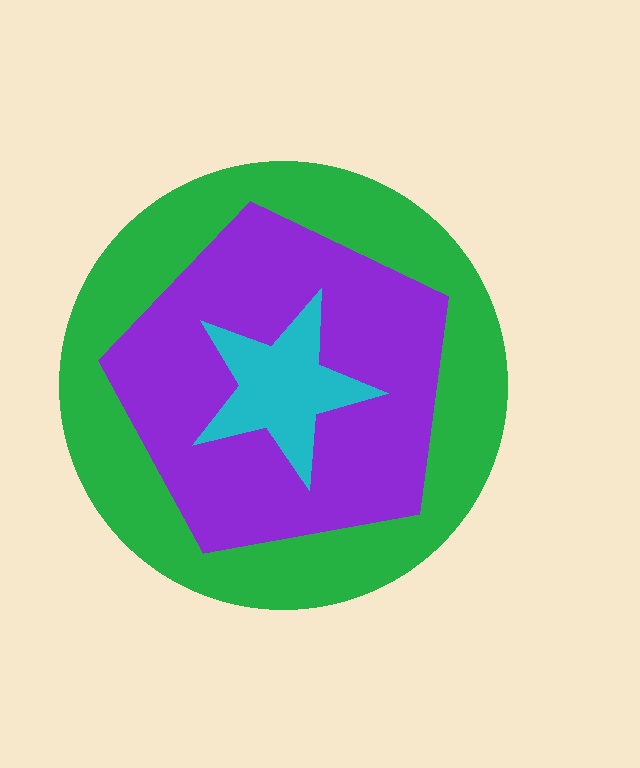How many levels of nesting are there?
3.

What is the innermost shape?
The cyan star.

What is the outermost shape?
The green circle.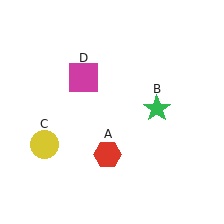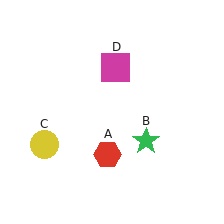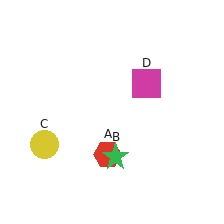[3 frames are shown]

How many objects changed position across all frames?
2 objects changed position: green star (object B), magenta square (object D).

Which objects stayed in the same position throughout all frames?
Red hexagon (object A) and yellow circle (object C) remained stationary.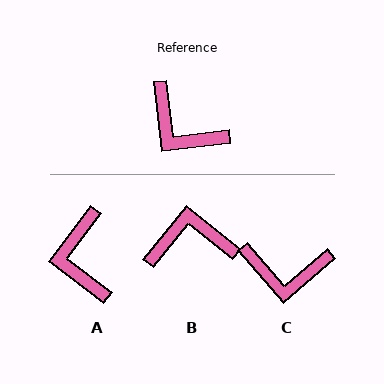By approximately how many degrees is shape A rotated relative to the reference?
Approximately 44 degrees clockwise.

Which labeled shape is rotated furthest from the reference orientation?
B, about 136 degrees away.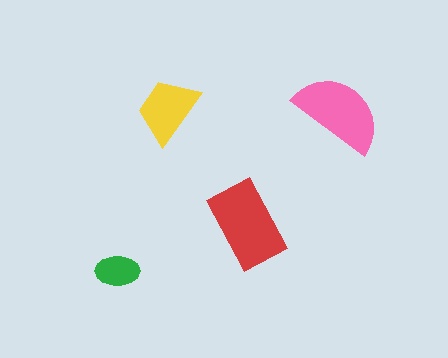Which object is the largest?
The red rectangle.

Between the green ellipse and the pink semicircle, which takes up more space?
The pink semicircle.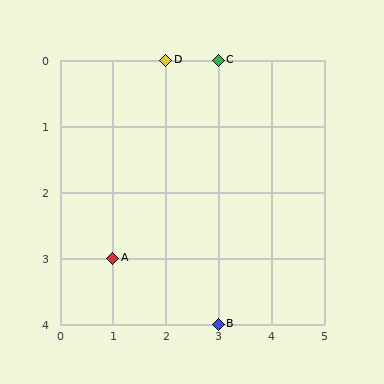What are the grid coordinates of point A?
Point A is at grid coordinates (1, 3).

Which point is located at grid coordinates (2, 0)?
Point D is at (2, 0).